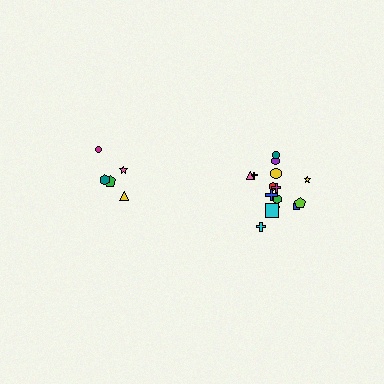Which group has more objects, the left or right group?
The right group.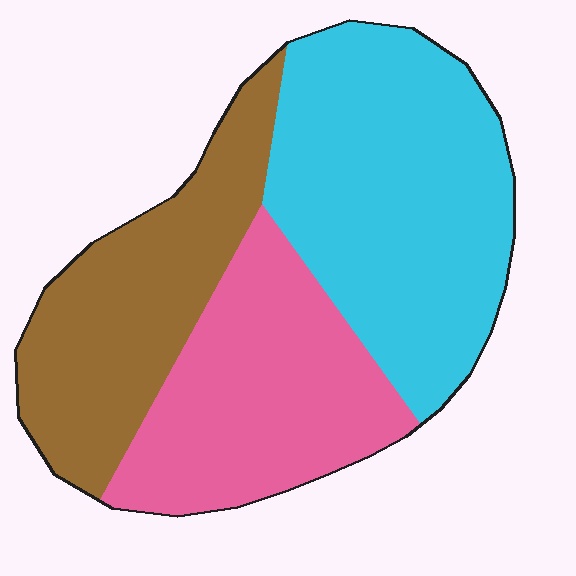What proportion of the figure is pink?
Pink takes up about one third (1/3) of the figure.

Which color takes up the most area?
Cyan, at roughly 40%.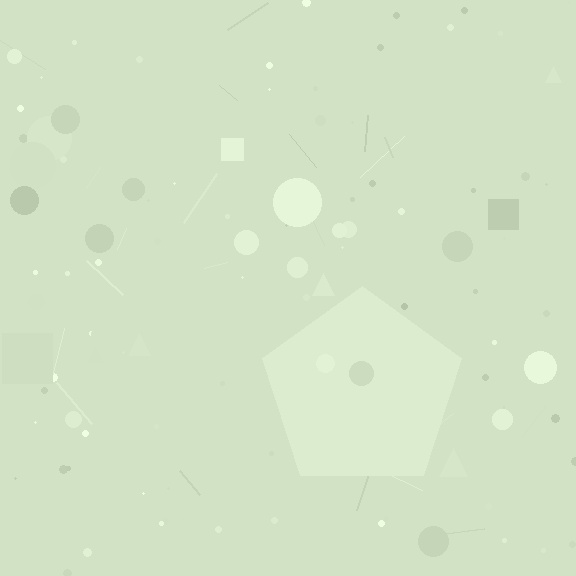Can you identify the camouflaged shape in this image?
The camouflaged shape is a pentagon.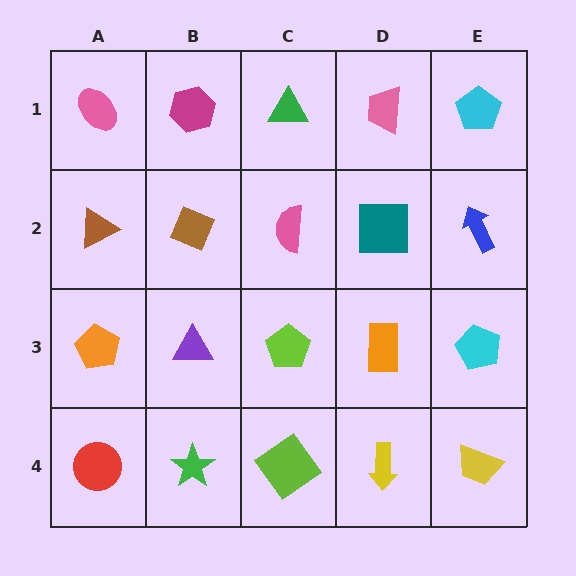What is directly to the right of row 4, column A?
A green star.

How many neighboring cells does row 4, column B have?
3.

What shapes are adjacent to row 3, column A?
A brown triangle (row 2, column A), a red circle (row 4, column A), a purple triangle (row 3, column B).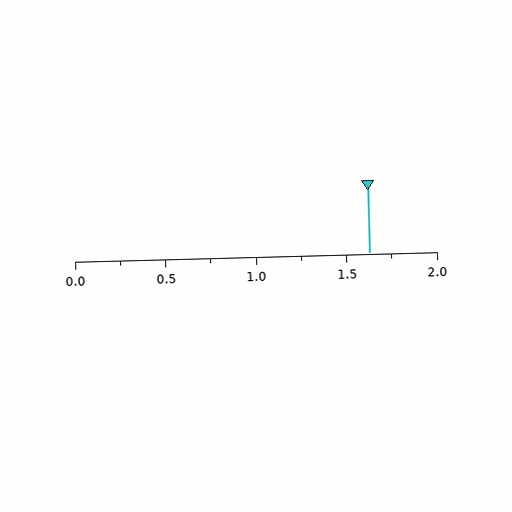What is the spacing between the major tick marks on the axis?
The major ticks are spaced 0.5 apart.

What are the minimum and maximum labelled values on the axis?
The axis runs from 0.0 to 2.0.